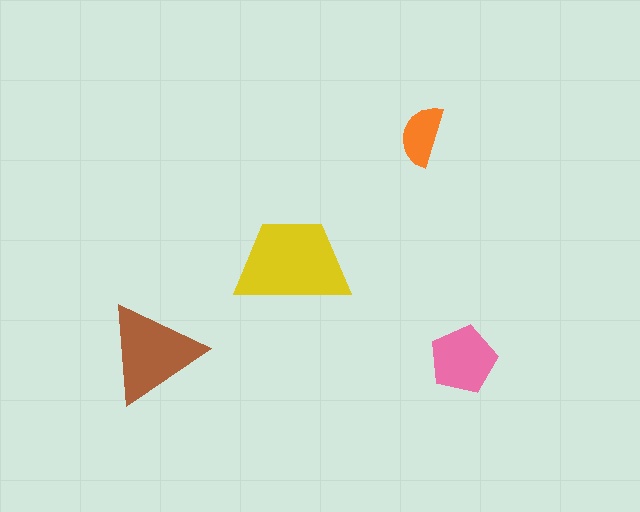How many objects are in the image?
There are 4 objects in the image.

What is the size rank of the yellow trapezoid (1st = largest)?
1st.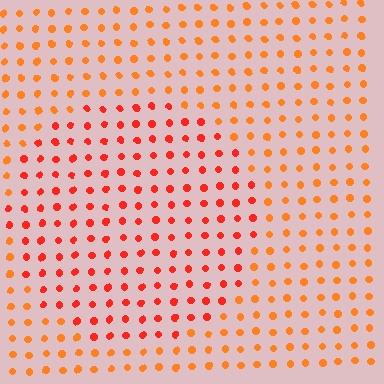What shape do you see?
I see a circle.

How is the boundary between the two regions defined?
The boundary is defined purely by a slight shift in hue (about 25 degrees). Spacing, size, and orientation are identical on both sides.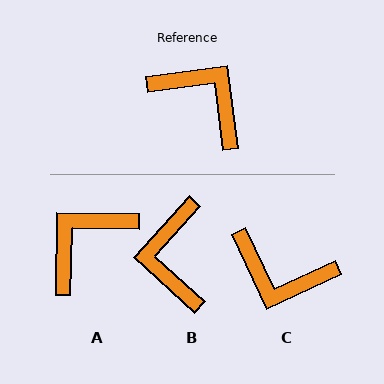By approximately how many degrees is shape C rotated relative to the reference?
Approximately 162 degrees clockwise.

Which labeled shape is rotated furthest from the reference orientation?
C, about 162 degrees away.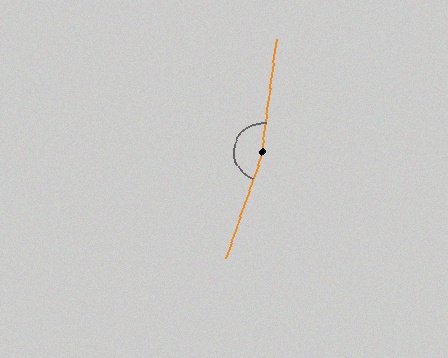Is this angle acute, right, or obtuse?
It is obtuse.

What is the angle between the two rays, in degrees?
Approximately 168 degrees.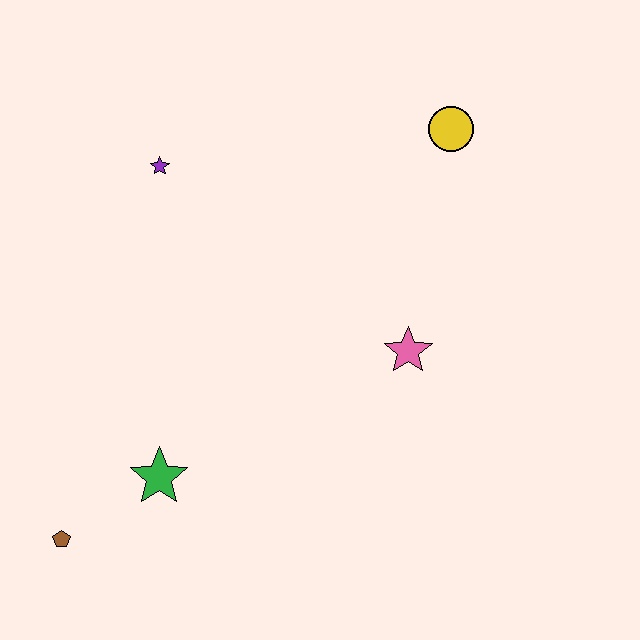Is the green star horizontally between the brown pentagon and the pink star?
Yes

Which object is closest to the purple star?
The yellow circle is closest to the purple star.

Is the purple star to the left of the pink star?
Yes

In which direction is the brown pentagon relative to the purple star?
The brown pentagon is below the purple star.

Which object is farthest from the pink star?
The brown pentagon is farthest from the pink star.